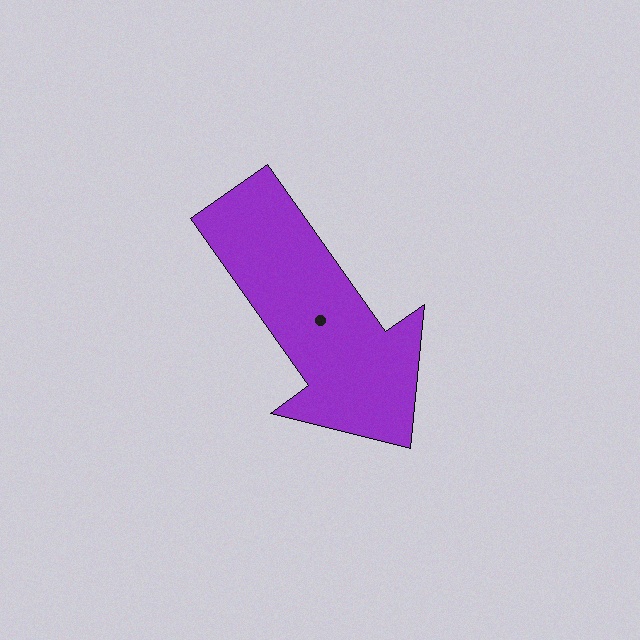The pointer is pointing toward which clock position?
Roughly 5 o'clock.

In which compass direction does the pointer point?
Southeast.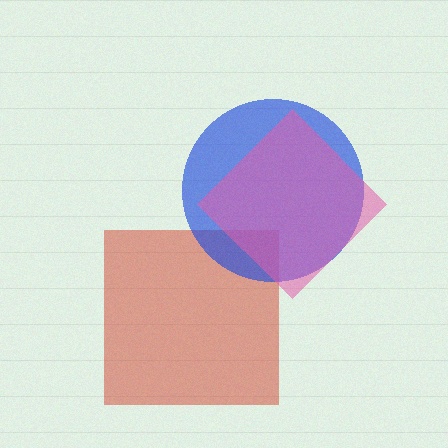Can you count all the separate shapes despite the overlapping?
Yes, there are 3 separate shapes.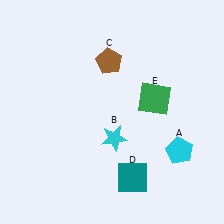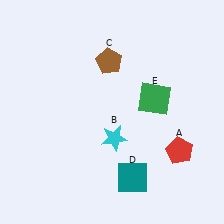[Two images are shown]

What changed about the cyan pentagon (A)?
In Image 1, A is cyan. In Image 2, it changed to red.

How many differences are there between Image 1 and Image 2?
There is 1 difference between the two images.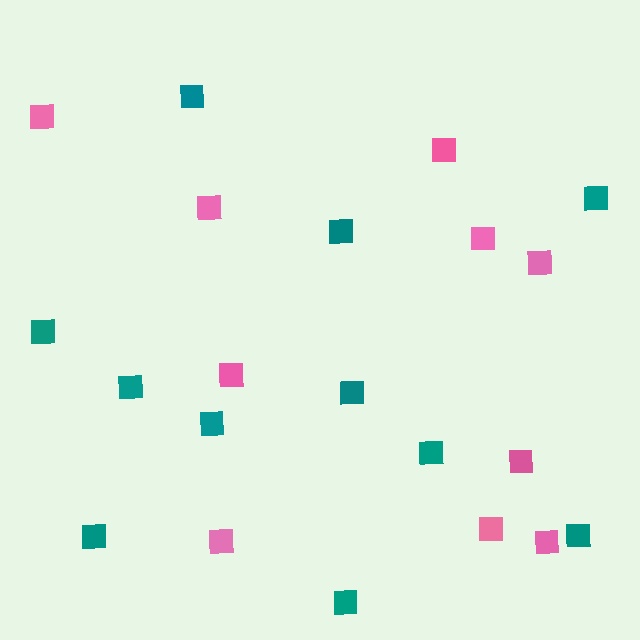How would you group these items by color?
There are 2 groups: one group of teal squares (11) and one group of pink squares (10).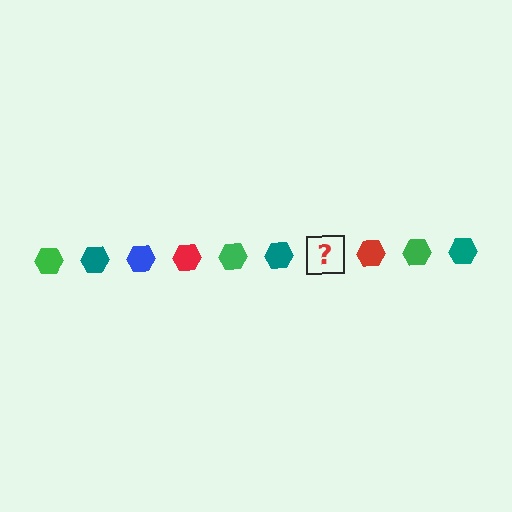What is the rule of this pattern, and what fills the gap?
The rule is that the pattern cycles through green, teal, blue, red hexagons. The gap should be filled with a blue hexagon.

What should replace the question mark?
The question mark should be replaced with a blue hexagon.